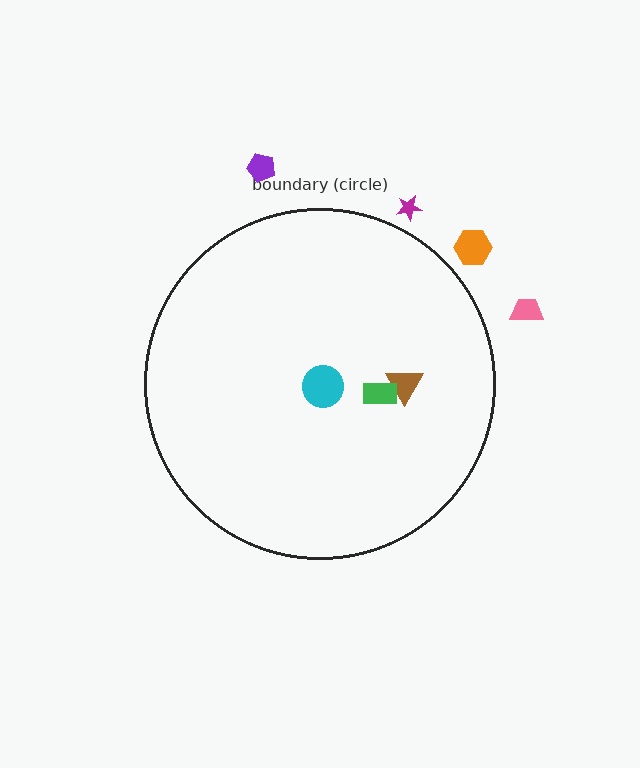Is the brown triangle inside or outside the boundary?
Inside.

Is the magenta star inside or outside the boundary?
Outside.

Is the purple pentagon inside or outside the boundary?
Outside.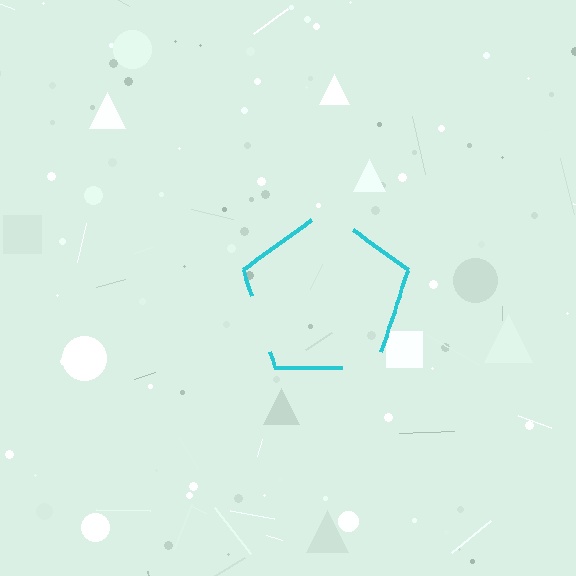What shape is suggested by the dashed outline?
The dashed outline suggests a pentagon.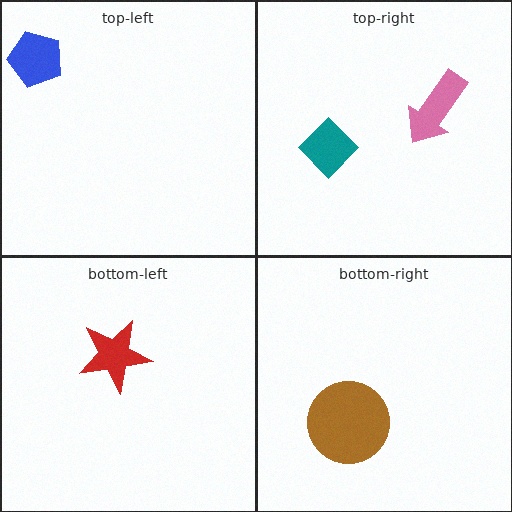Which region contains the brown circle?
The bottom-right region.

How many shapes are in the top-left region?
1.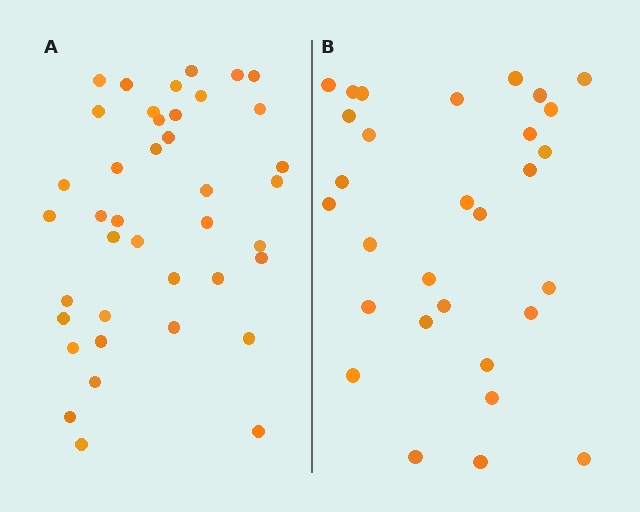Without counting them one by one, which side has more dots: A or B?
Region A (the left region) has more dots.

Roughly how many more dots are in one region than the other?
Region A has roughly 10 or so more dots than region B.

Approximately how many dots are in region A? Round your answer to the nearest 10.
About 40 dots.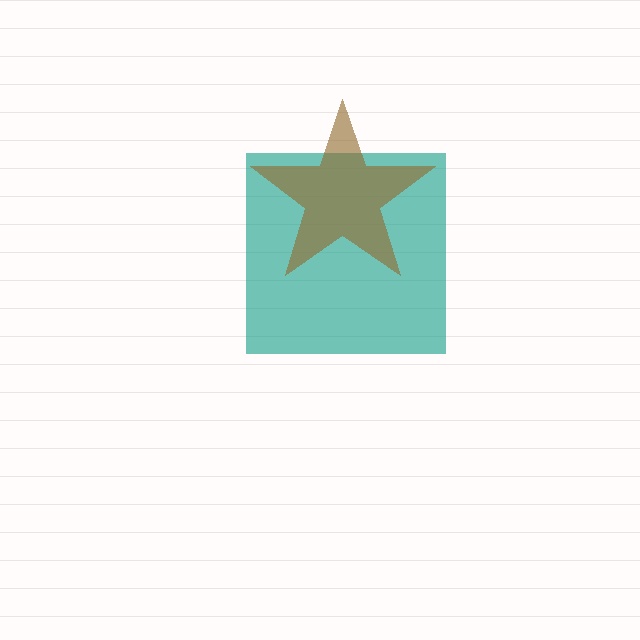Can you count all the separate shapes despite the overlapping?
Yes, there are 2 separate shapes.